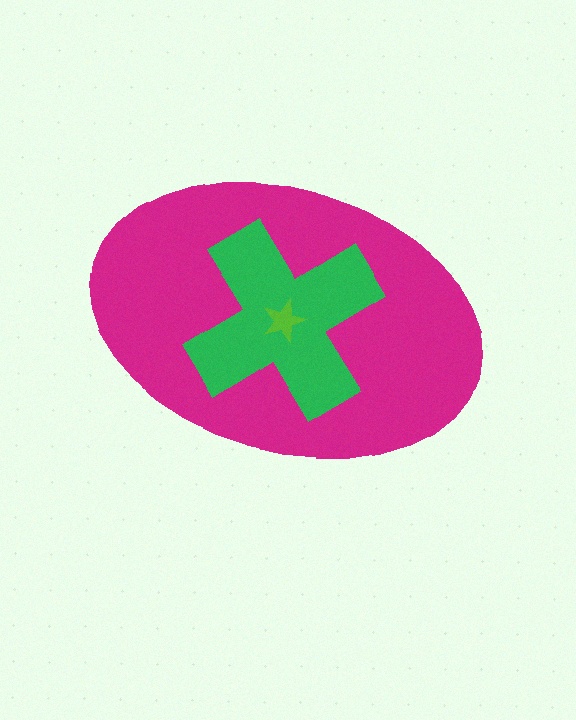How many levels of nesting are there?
3.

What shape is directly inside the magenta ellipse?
The green cross.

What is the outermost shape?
The magenta ellipse.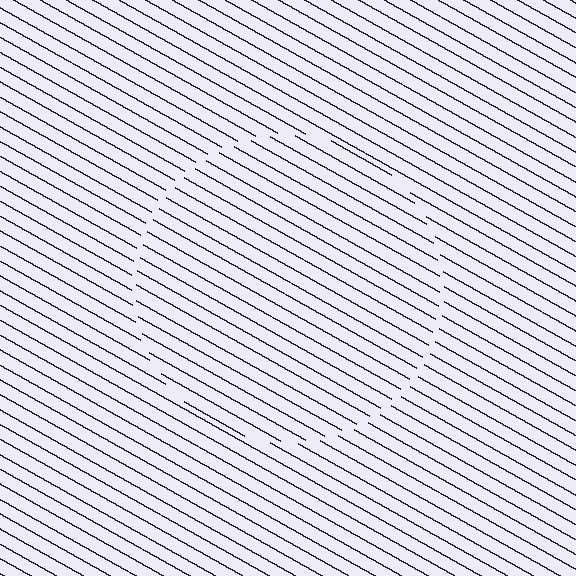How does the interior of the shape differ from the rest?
The interior of the shape contains the same grating, shifted by half a period — the contour is defined by the phase discontinuity where line-ends from the inner and outer gratings abut.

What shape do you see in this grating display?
An illusory circle. The interior of the shape contains the same grating, shifted by half a period — the contour is defined by the phase discontinuity where line-ends from the inner and outer gratings abut.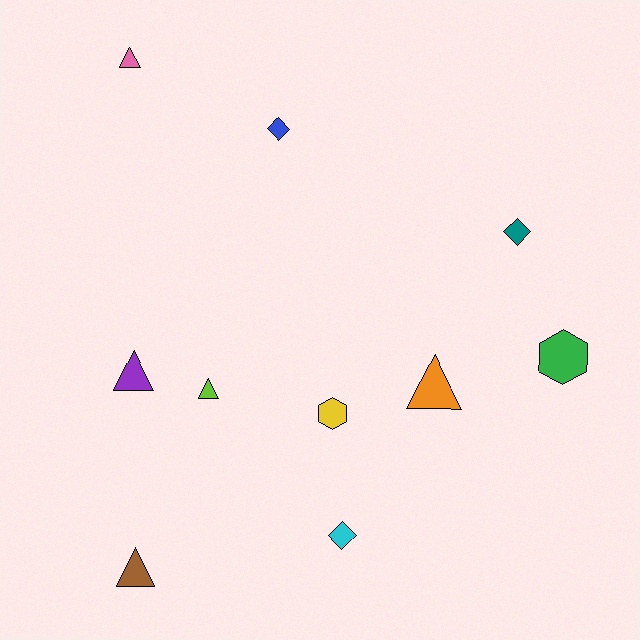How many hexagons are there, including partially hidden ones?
There are 2 hexagons.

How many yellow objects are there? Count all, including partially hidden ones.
There is 1 yellow object.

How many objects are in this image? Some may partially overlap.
There are 10 objects.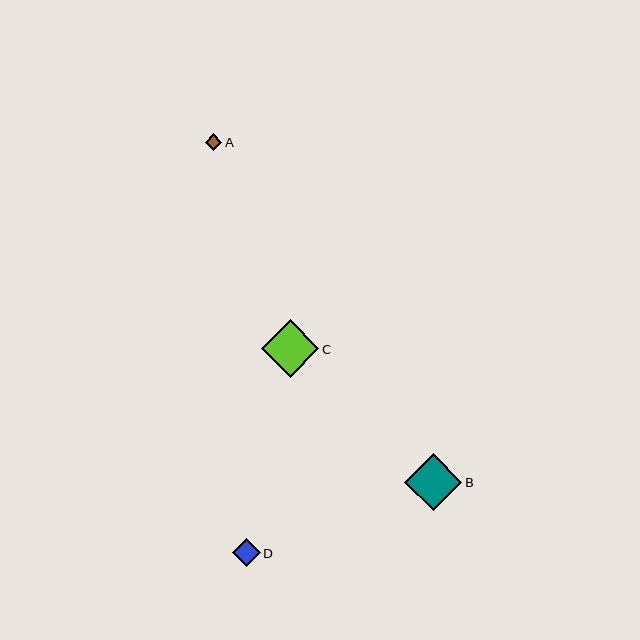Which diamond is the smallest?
Diamond A is the smallest with a size of approximately 17 pixels.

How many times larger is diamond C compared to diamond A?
Diamond C is approximately 3.4 times the size of diamond A.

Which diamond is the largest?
Diamond C is the largest with a size of approximately 57 pixels.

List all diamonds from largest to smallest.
From largest to smallest: C, B, D, A.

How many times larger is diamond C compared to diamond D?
Diamond C is approximately 2.0 times the size of diamond D.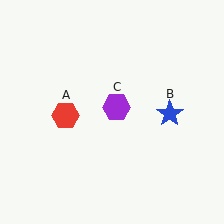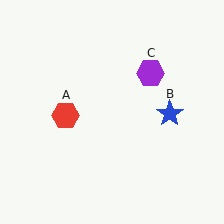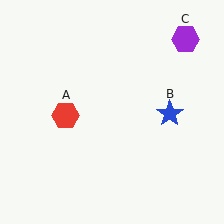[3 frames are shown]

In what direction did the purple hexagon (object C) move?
The purple hexagon (object C) moved up and to the right.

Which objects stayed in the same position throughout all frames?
Red hexagon (object A) and blue star (object B) remained stationary.